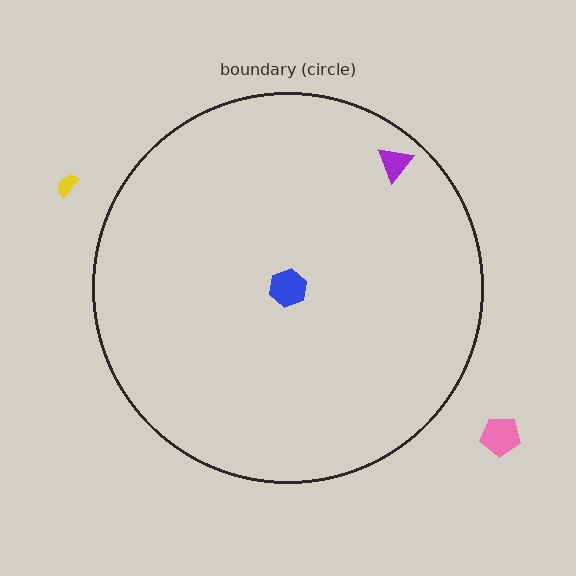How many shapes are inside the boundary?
2 inside, 2 outside.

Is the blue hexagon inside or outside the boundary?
Inside.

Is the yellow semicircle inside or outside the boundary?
Outside.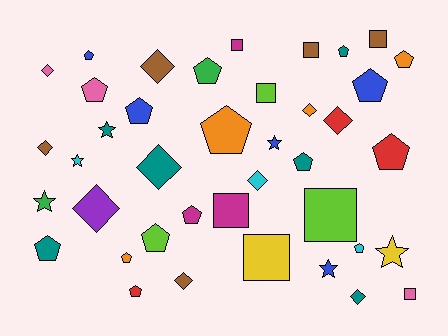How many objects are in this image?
There are 40 objects.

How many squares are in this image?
There are 8 squares.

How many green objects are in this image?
There are 2 green objects.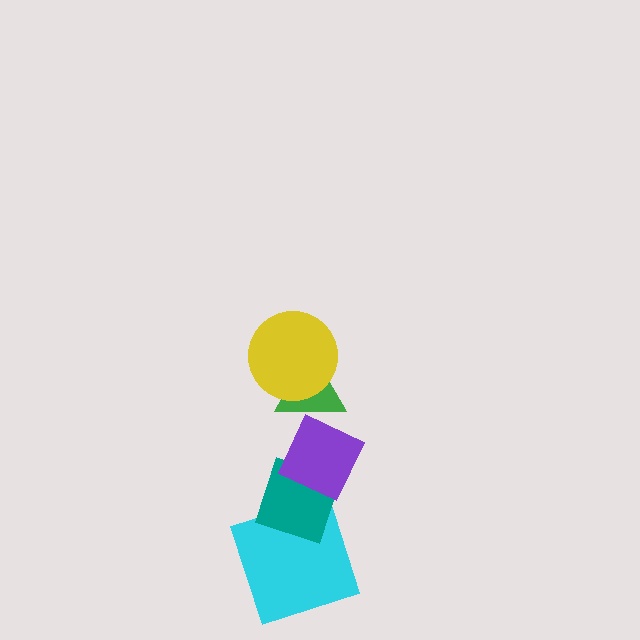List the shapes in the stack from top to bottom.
From top to bottom: the yellow circle, the green triangle, the purple diamond, the teal diamond, the cyan square.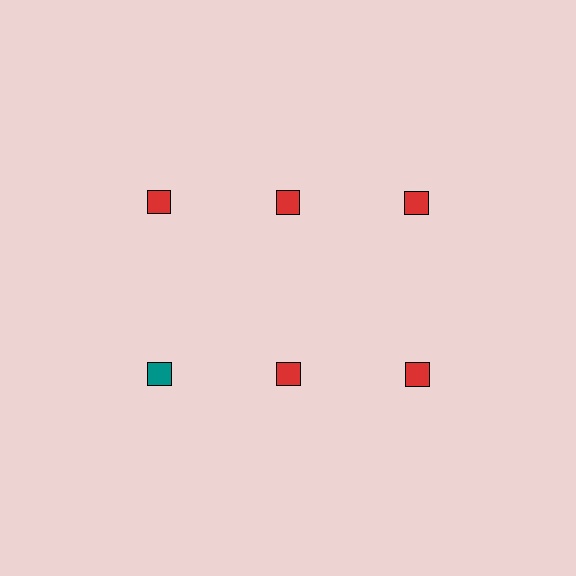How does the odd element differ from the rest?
It has a different color: teal instead of red.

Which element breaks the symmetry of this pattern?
The teal square in the second row, leftmost column breaks the symmetry. All other shapes are red squares.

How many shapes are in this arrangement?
There are 6 shapes arranged in a grid pattern.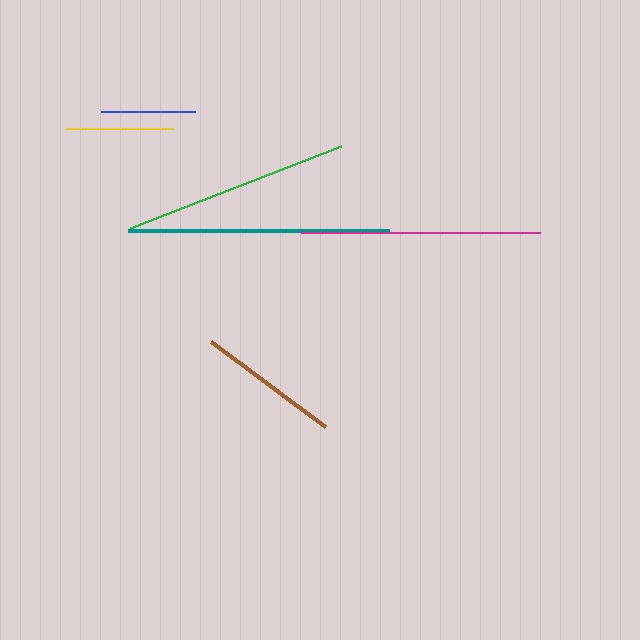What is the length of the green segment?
The green segment is approximately 226 pixels long.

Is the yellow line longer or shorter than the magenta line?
The magenta line is longer than the yellow line.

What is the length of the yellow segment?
The yellow segment is approximately 107 pixels long.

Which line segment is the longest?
The teal line is the longest at approximately 262 pixels.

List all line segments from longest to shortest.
From longest to shortest: teal, magenta, green, brown, yellow, blue.